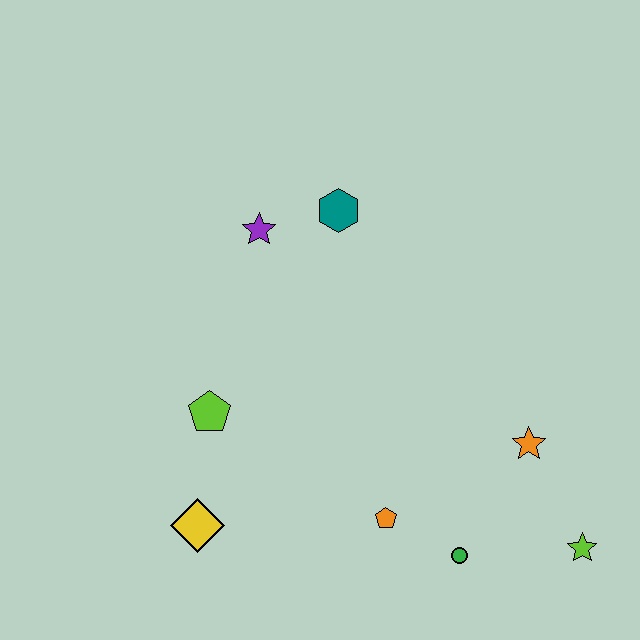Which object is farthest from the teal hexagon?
The lime star is farthest from the teal hexagon.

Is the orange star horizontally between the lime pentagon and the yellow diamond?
No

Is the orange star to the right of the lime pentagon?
Yes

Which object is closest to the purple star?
The teal hexagon is closest to the purple star.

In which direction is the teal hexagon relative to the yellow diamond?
The teal hexagon is above the yellow diamond.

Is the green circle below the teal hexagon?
Yes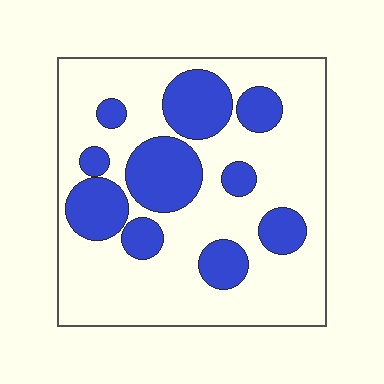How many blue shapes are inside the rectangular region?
10.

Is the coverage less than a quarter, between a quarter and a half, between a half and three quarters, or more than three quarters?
Between a quarter and a half.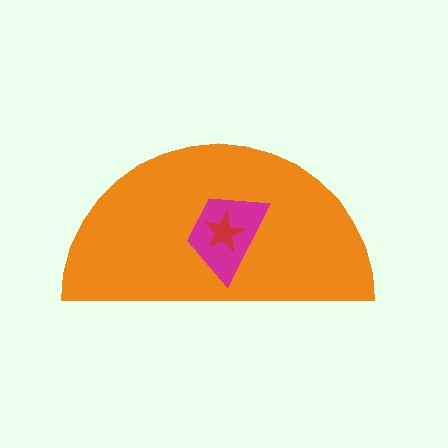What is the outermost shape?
The orange semicircle.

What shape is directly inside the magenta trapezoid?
The red star.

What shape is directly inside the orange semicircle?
The magenta trapezoid.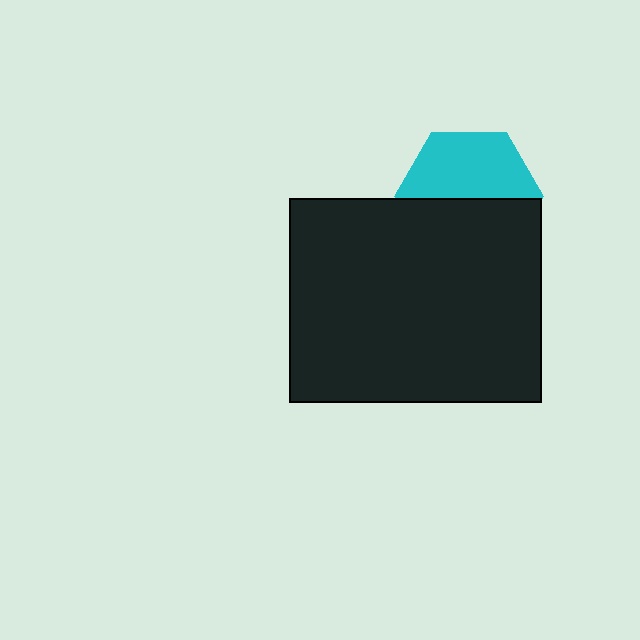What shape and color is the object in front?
The object in front is a black rectangle.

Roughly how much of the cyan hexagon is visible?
About half of it is visible (roughly 51%).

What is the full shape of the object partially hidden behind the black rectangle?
The partially hidden object is a cyan hexagon.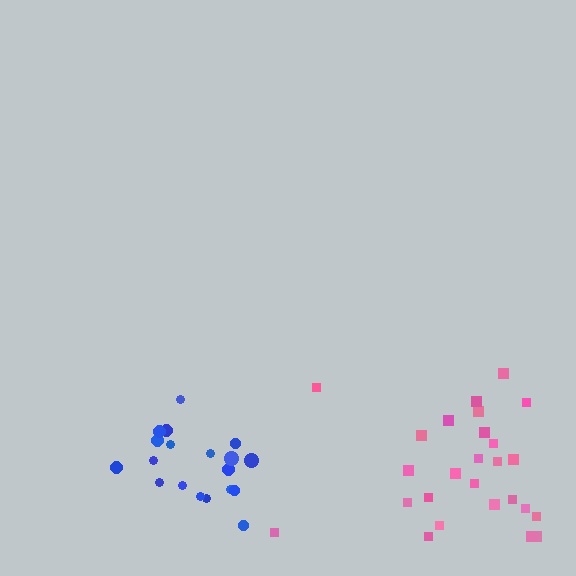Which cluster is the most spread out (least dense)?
Pink.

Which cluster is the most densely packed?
Blue.